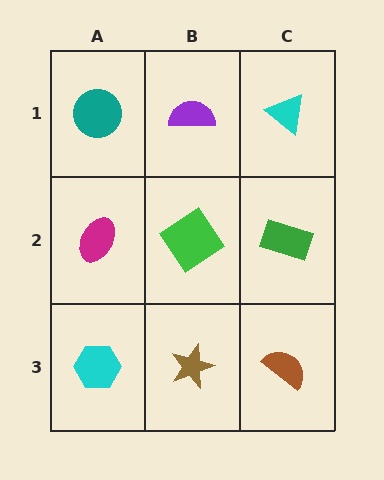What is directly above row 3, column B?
A green diamond.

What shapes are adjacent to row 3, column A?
A magenta ellipse (row 2, column A), a brown star (row 3, column B).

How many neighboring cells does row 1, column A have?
2.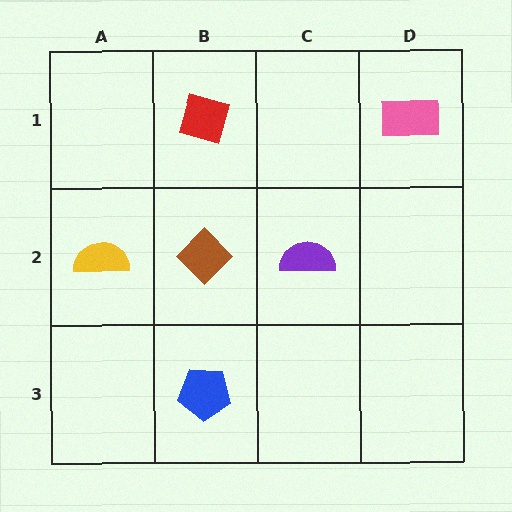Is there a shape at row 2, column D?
No, that cell is empty.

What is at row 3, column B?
A blue pentagon.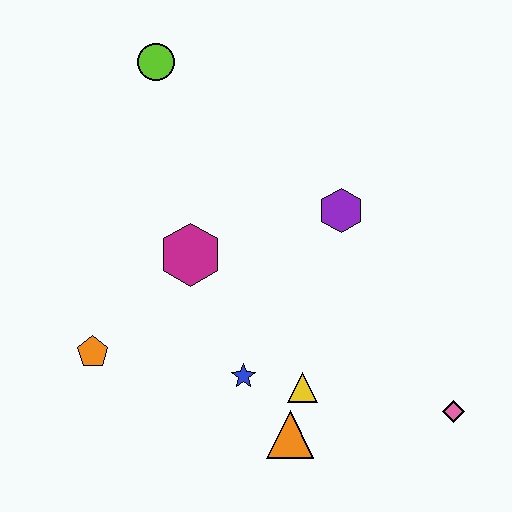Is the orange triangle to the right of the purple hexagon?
No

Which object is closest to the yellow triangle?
The orange triangle is closest to the yellow triangle.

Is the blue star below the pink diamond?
No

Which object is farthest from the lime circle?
The pink diamond is farthest from the lime circle.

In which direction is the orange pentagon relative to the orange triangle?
The orange pentagon is to the left of the orange triangle.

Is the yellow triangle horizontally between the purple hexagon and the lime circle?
Yes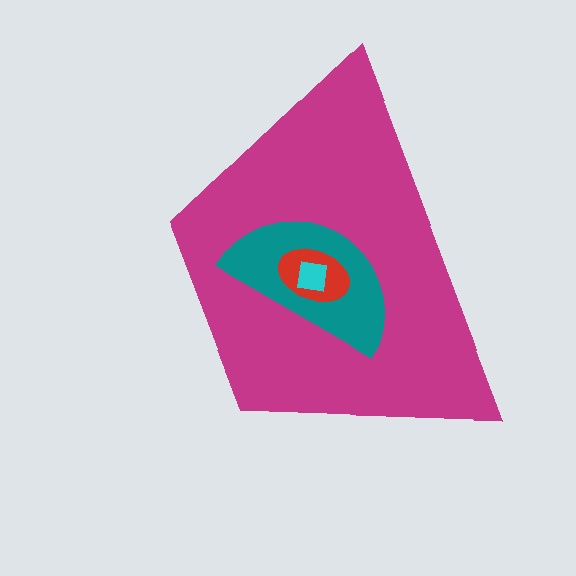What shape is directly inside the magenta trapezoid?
The teal semicircle.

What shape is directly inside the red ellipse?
The cyan square.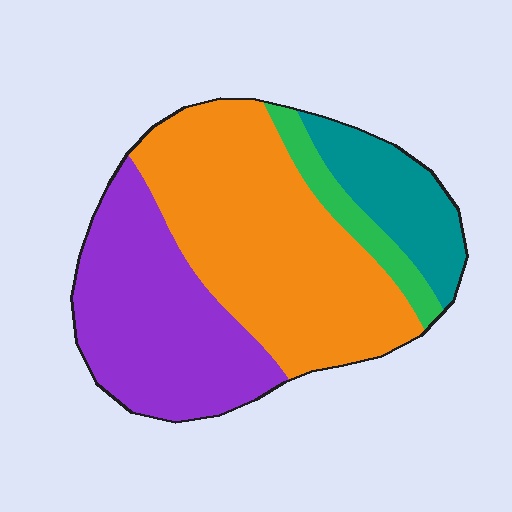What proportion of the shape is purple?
Purple covers 33% of the shape.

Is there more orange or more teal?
Orange.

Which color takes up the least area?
Green, at roughly 10%.